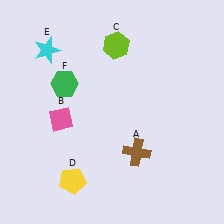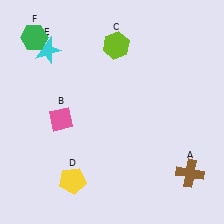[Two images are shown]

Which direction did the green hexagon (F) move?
The green hexagon (F) moved up.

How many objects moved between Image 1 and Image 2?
2 objects moved between the two images.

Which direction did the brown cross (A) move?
The brown cross (A) moved right.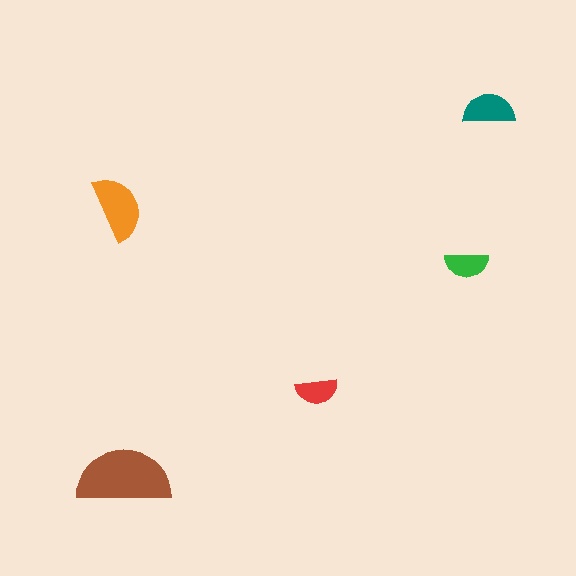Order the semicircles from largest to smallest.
the brown one, the orange one, the teal one, the green one, the red one.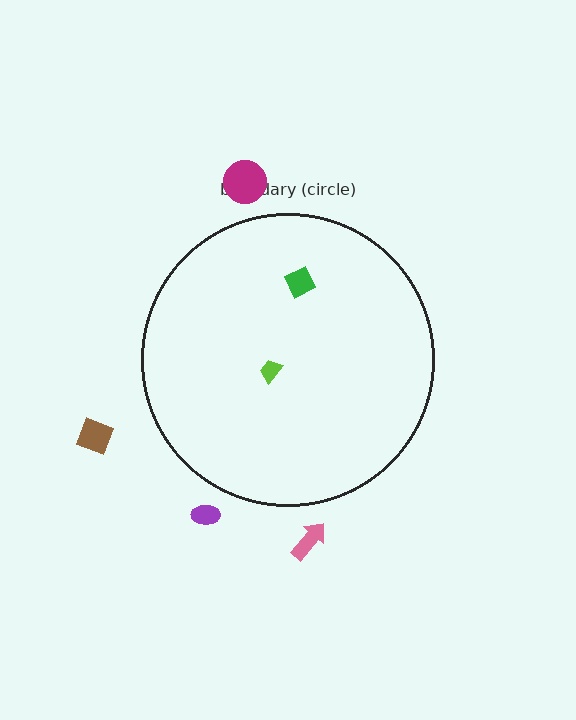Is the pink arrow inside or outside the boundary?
Outside.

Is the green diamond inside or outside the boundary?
Inside.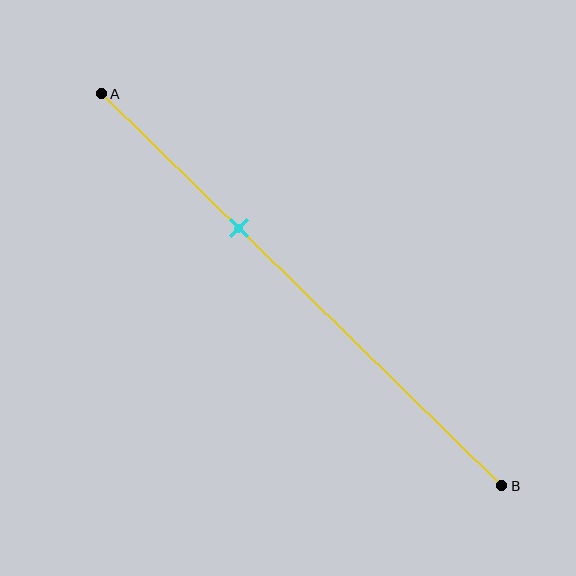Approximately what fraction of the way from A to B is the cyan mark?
The cyan mark is approximately 35% of the way from A to B.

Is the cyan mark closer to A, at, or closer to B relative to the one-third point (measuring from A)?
The cyan mark is approximately at the one-third point of segment AB.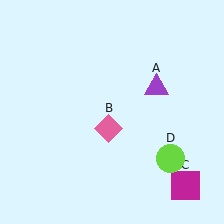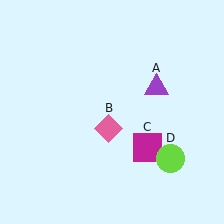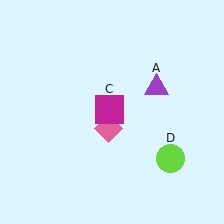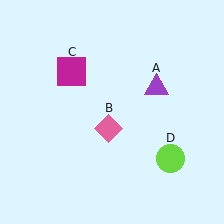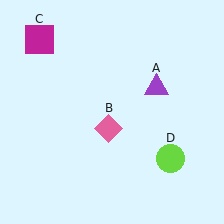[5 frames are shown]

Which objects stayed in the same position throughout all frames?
Purple triangle (object A) and pink diamond (object B) and lime circle (object D) remained stationary.